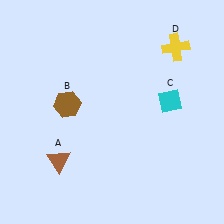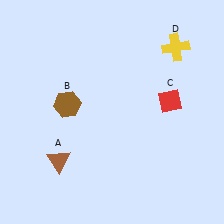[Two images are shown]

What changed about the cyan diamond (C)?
In Image 1, C is cyan. In Image 2, it changed to red.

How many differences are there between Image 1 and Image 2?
There is 1 difference between the two images.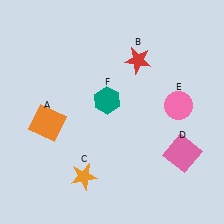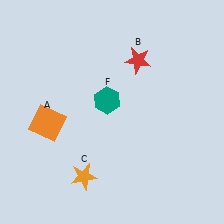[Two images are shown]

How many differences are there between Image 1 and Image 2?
There are 2 differences between the two images.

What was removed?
The pink circle (E), the pink square (D) were removed in Image 2.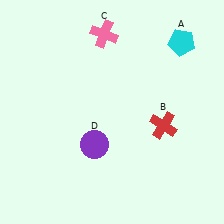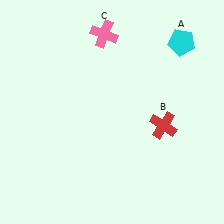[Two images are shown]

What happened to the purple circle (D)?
The purple circle (D) was removed in Image 2. It was in the bottom-left area of Image 1.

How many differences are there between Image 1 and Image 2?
There is 1 difference between the two images.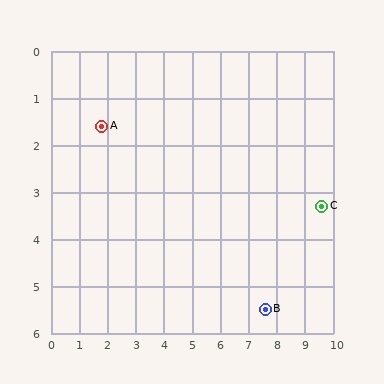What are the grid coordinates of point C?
Point C is at approximately (9.6, 3.3).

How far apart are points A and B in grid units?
Points A and B are about 7.0 grid units apart.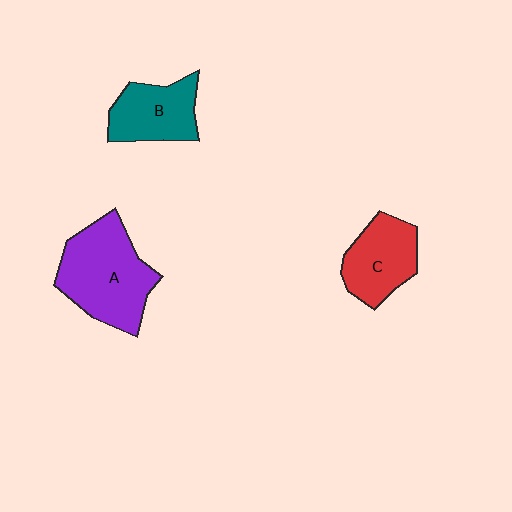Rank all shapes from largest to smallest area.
From largest to smallest: A (purple), C (red), B (teal).